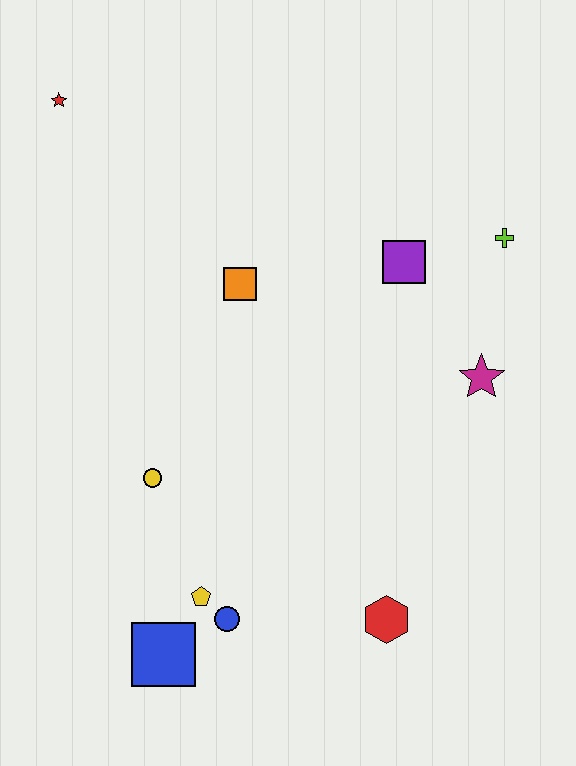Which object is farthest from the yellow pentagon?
The red star is farthest from the yellow pentagon.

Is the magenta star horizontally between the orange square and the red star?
No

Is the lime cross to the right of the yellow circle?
Yes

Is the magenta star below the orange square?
Yes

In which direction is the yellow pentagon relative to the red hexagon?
The yellow pentagon is to the left of the red hexagon.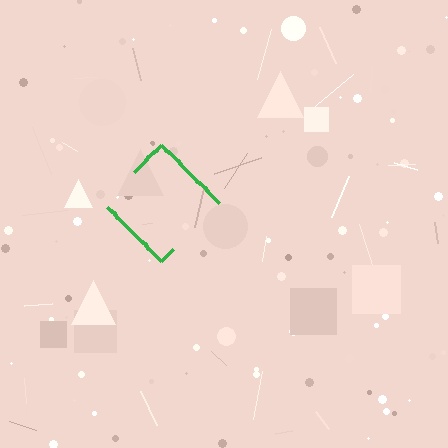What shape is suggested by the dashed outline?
The dashed outline suggests a diamond.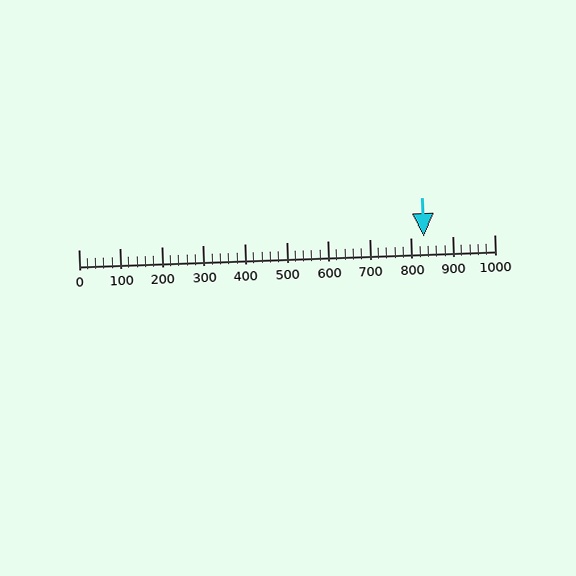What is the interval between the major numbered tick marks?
The major tick marks are spaced 100 units apart.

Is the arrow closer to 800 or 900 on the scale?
The arrow is closer to 800.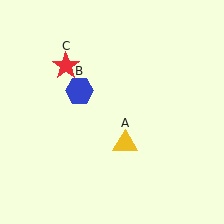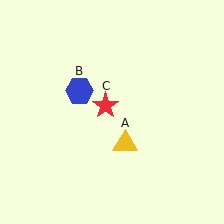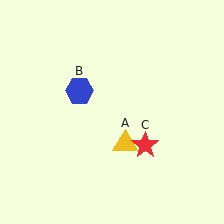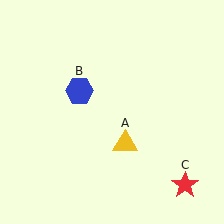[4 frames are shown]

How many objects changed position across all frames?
1 object changed position: red star (object C).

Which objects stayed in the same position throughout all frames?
Yellow triangle (object A) and blue hexagon (object B) remained stationary.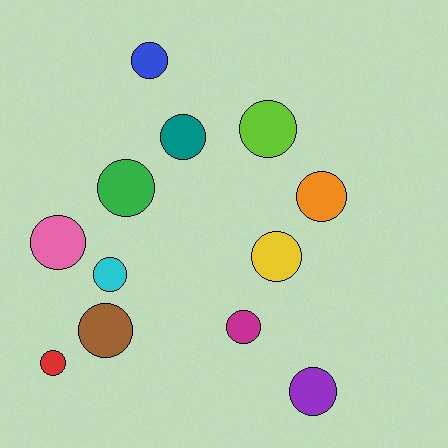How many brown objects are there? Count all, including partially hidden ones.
There is 1 brown object.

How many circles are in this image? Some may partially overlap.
There are 12 circles.